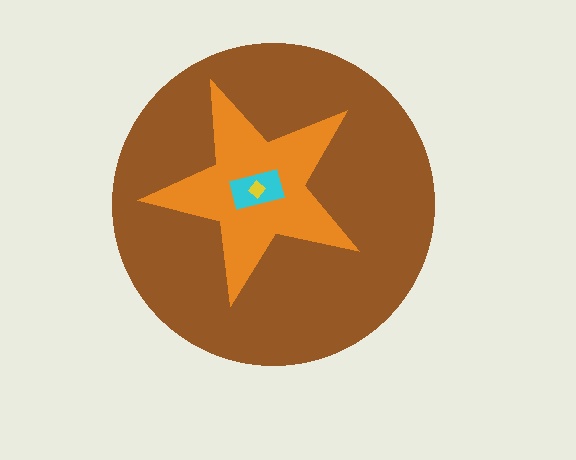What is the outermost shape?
The brown circle.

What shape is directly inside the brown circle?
The orange star.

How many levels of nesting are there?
4.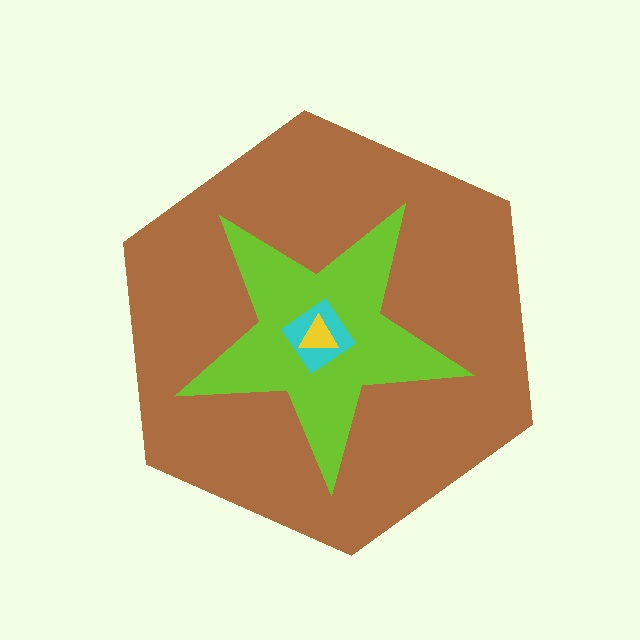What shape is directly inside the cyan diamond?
The yellow triangle.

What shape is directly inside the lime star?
The cyan diamond.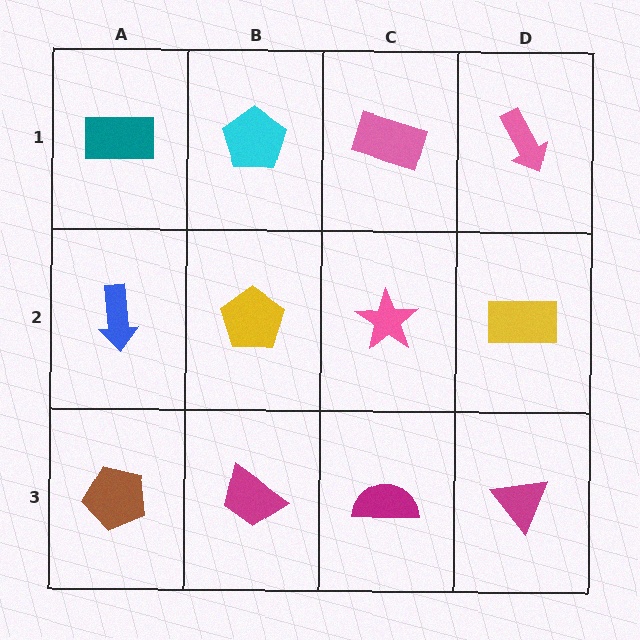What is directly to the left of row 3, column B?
A brown pentagon.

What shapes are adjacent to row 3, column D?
A yellow rectangle (row 2, column D), a magenta semicircle (row 3, column C).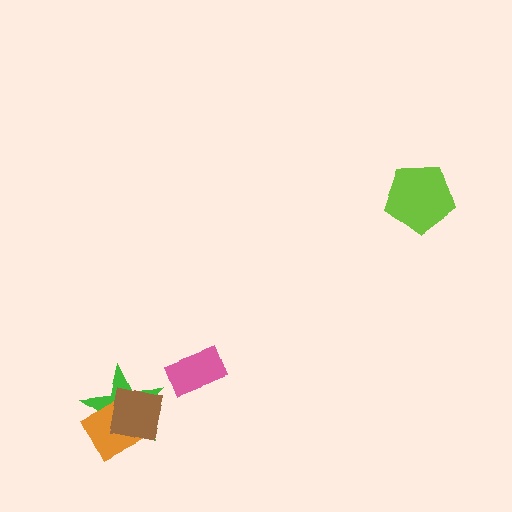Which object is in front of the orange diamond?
The brown square is in front of the orange diamond.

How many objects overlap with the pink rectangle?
0 objects overlap with the pink rectangle.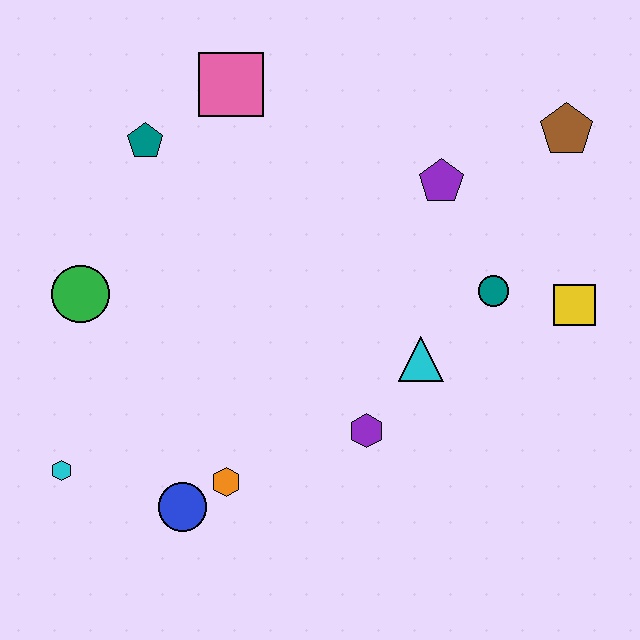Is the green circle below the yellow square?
No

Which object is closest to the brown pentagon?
The purple pentagon is closest to the brown pentagon.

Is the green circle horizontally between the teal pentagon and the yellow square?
No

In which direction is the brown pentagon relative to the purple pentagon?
The brown pentagon is to the right of the purple pentagon.